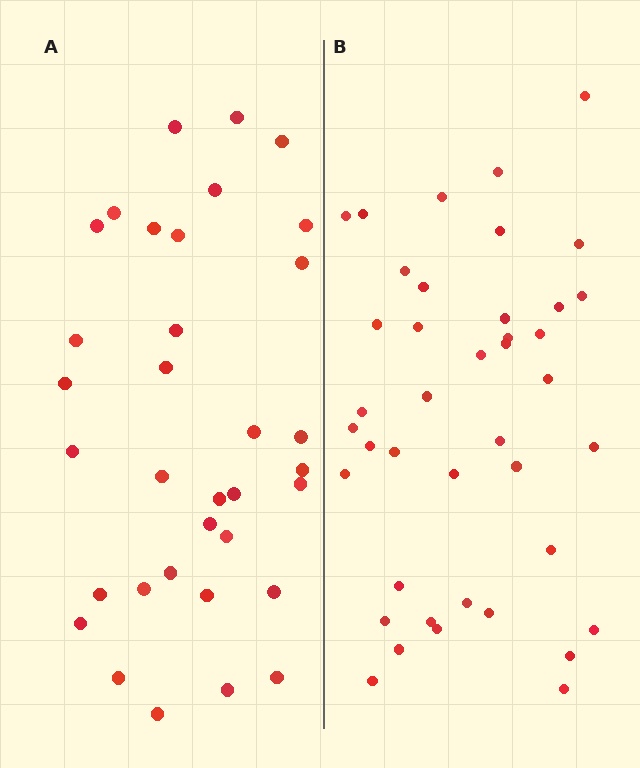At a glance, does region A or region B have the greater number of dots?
Region B (the right region) has more dots.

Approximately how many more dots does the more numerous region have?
Region B has roughly 8 or so more dots than region A.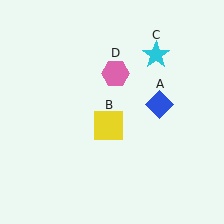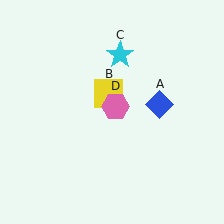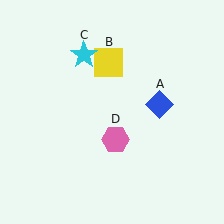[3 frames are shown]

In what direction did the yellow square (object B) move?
The yellow square (object B) moved up.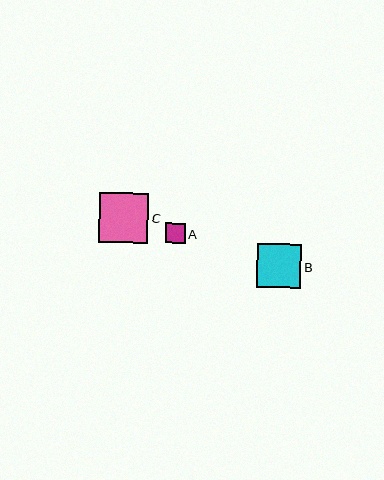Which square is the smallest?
Square A is the smallest with a size of approximately 20 pixels.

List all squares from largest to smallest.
From largest to smallest: C, B, A.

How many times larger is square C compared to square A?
Square C is approximately 2.5 times the size of square A.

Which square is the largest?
Square C is the largest with a size of approximately 50 pixels.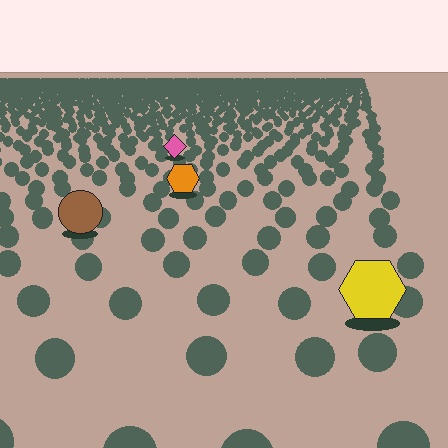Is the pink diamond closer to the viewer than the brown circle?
No. The brown circle is closer — you can tell from the texture gradient: the ground texture is coarser near it.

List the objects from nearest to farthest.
From nearest to farthest: the yellow hexagon, the brown circle, the orange hexagon, the pink diamond.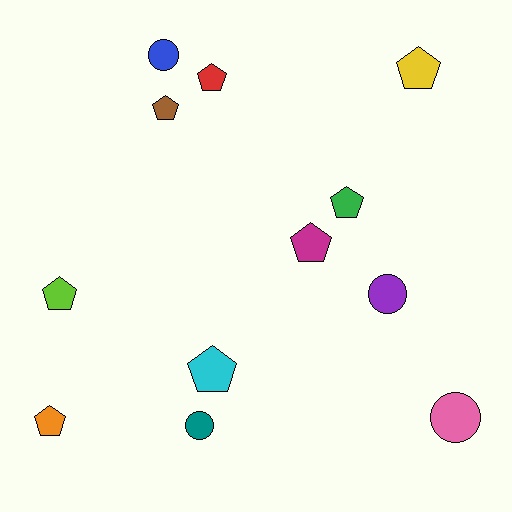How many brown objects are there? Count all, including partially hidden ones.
There is 1 brown object.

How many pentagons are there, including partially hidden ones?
There are 8 pentagons.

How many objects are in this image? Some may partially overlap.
There are 12 objects.